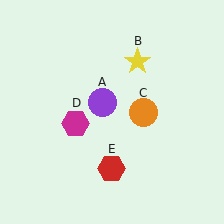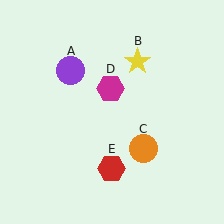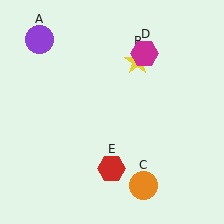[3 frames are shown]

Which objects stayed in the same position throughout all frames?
Yellow star (object B) and red hexagon (object E) remained stationary.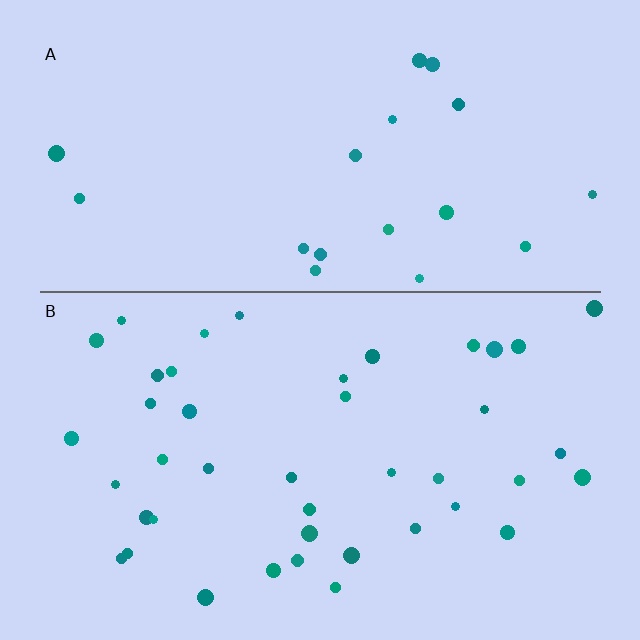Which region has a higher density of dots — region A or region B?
B (the bottom).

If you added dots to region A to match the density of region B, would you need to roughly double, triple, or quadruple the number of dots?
Approximately double.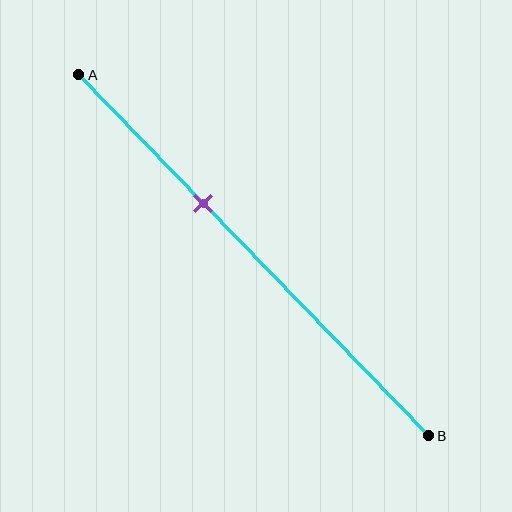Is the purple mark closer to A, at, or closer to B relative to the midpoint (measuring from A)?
The purple mark is closer to point A than the midpoint of segment AB.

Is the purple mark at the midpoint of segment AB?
No, the mark is at about 35% from A, not at the 50% midpoint.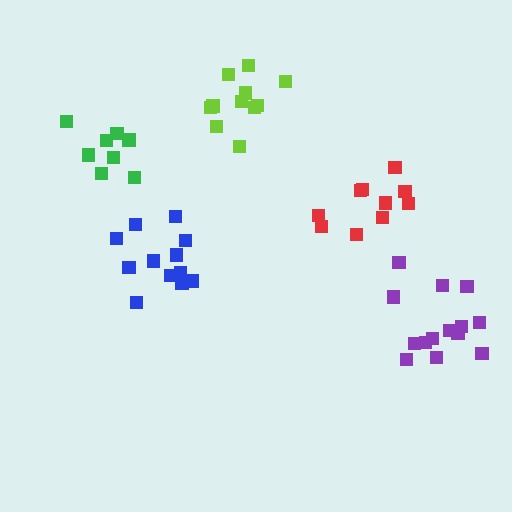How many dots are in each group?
Group 1: 12 dots, Group 2: 10 dots, Group 3: 8 dots, Group 4: 14 dots, Group 5: 11 dots (55 total).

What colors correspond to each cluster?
The clusters are colored: blue, red, green, purple, lime.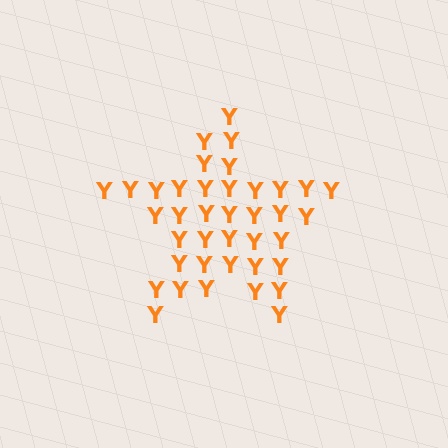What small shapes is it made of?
It is made of small letter Y's.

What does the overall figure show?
The overall figure shows a star.